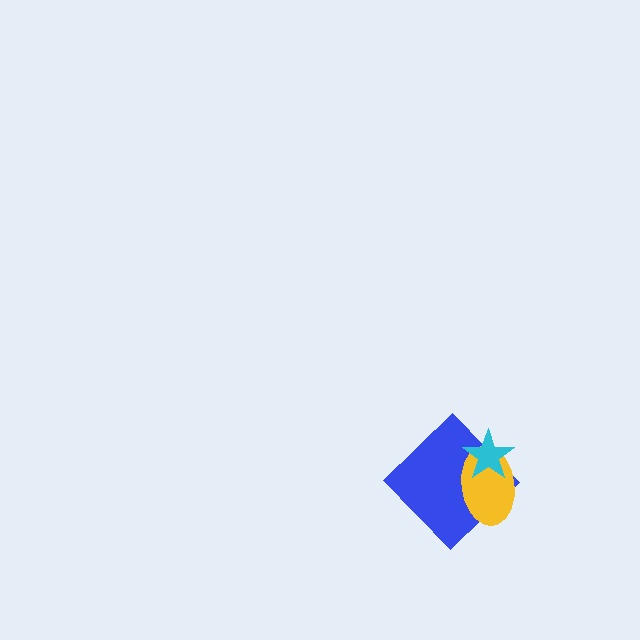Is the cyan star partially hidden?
No, no other shape covers it.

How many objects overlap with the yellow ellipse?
2 objects overlap with the yellow ellipse.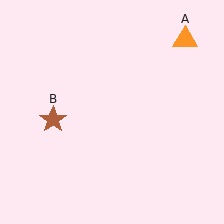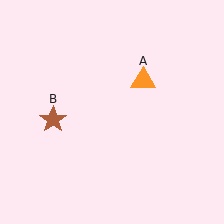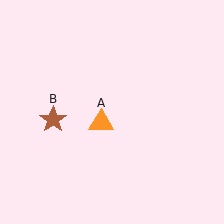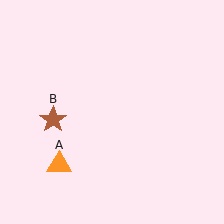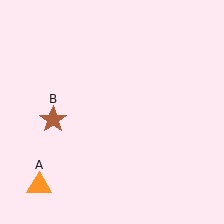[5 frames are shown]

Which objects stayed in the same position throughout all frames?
Brown star (object B) remained stationary.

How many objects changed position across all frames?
1 object changed position: orange triangle (object A).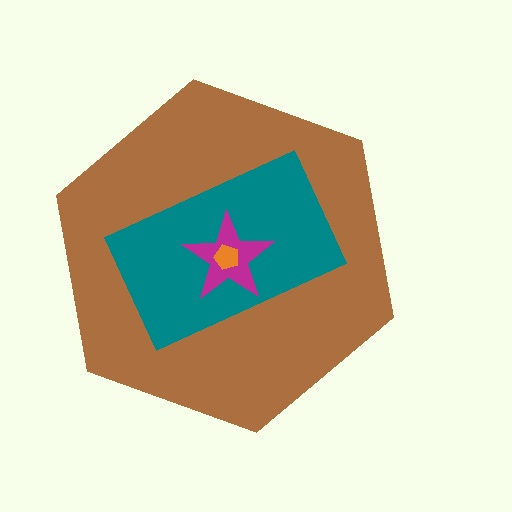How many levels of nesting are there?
4.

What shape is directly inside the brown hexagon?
The teal rectangle.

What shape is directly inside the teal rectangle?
The magenta star.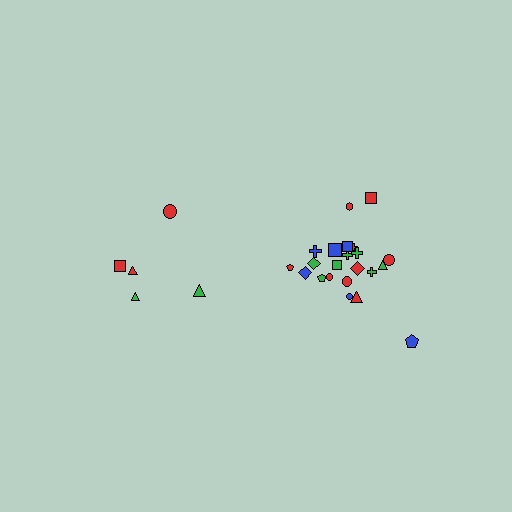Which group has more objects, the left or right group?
The right group.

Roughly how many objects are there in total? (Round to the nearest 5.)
Roughly 25 objects in total.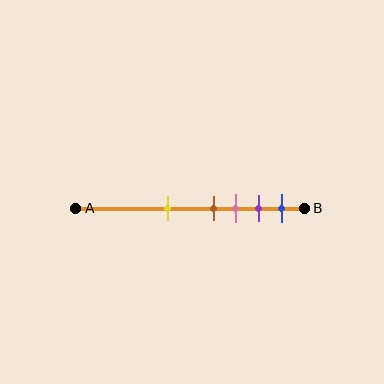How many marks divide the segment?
There are 5 marks dividing the segment.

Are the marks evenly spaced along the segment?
No, the marks are not evenly spaced.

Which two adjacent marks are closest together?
The brown and pink marks are the closest adjacent pair.